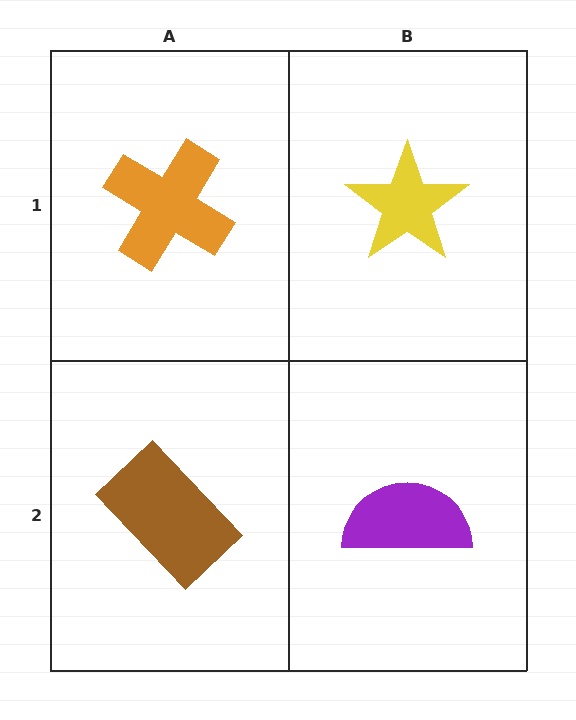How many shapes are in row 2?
2 shapes.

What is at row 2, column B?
A purple semicircle.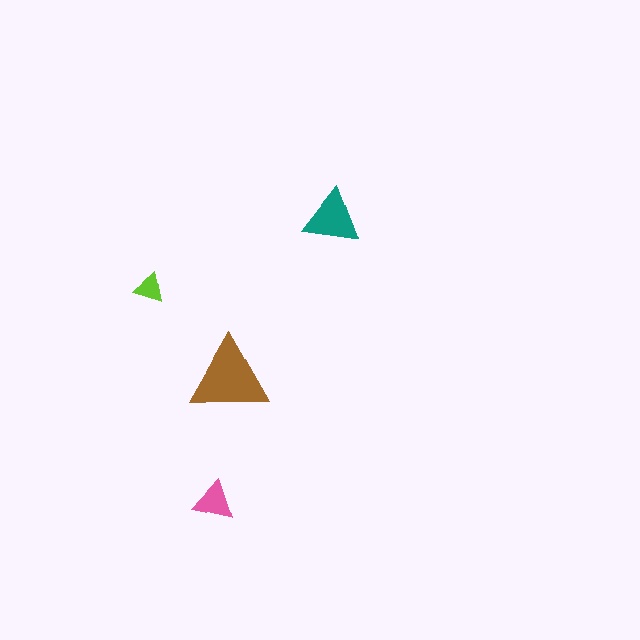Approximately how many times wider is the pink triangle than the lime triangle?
About 1.5 times wider.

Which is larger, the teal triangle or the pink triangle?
The teal one.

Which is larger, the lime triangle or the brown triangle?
The brown one.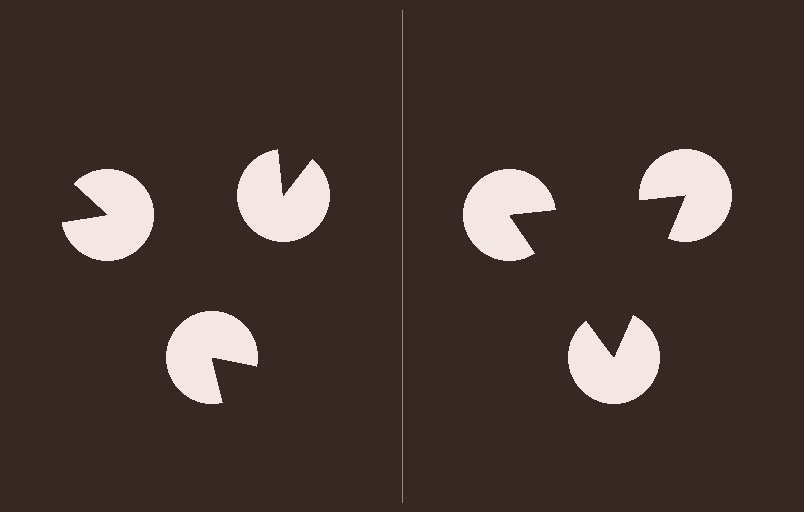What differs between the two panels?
The pac-man discs are positioned identically on both sides; only the wedge orientations differ. On the right they align to a triangle; on the left they are misaligned.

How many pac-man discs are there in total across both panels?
6 — 3 on each side.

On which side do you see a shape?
An illusory triangle appears on the right side. On the left side the wedge cuts are rotated, so no coherent shape forms.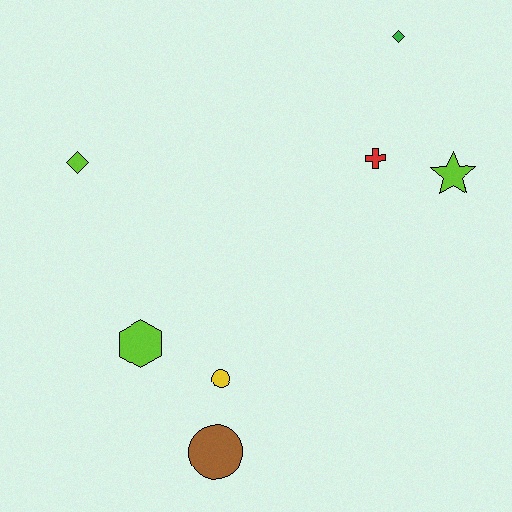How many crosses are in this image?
There is 1 cross.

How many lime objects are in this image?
There are 3 lime objects.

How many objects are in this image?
There are 7 objects.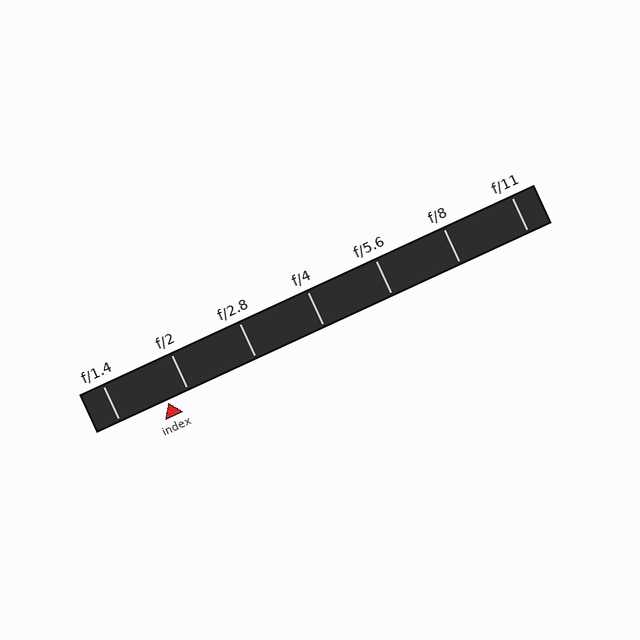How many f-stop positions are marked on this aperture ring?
There are 7 f-stop positions marked.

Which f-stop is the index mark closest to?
The index mark is closest to f/2.